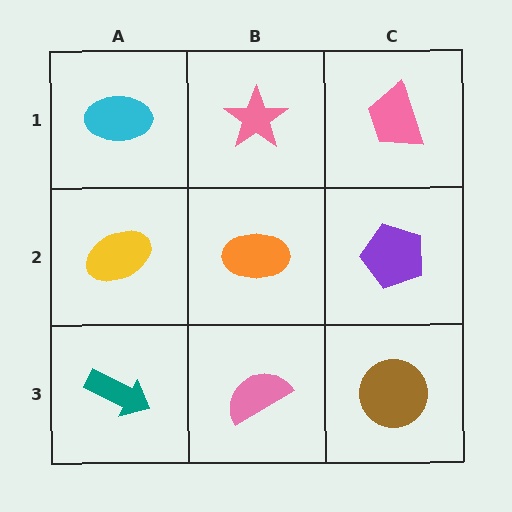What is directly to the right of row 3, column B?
A brown circle.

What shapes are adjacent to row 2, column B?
A pink star (row 1, column B), a pink semicircle (row 3, column B), a yellow ellipse (row 2, column A), a purple pentagon (row 2, column C).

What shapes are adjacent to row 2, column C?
A pink trapezoid (row 1, column C), a brown circle (row 3, column C), an orange ellipse (row 2, column B).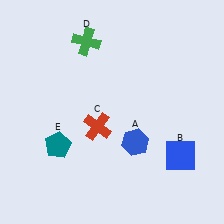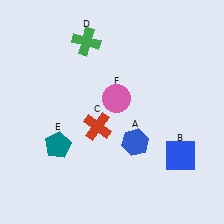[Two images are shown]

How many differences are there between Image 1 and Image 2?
There is 1 difference between the two images.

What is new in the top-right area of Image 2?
A pink circle (F) was added in the top-right area of Image 2.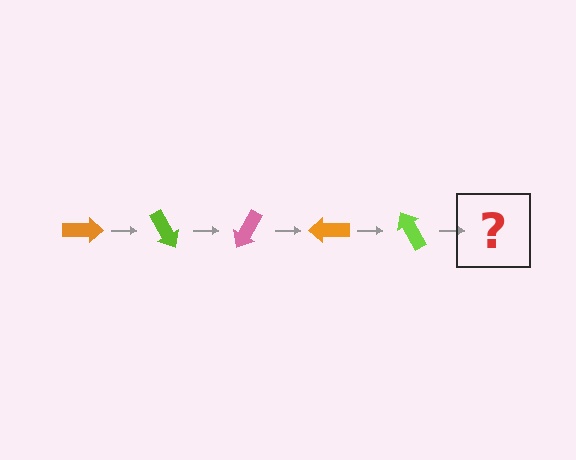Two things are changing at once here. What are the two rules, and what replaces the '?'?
The two rules are that it rotates 60 degrees each step and the color cycles through orange, lime, and pink. The '?' should be a pink arrow, rotated 300 degrees from the start.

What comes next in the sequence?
The next element should be a pink arrow, rotated 300 degrees from the start.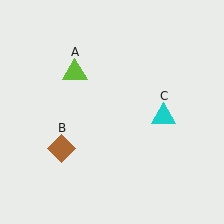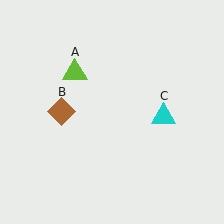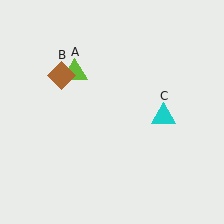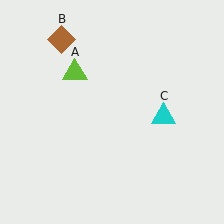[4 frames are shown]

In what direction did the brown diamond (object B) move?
The brown diamond (object B) moved up.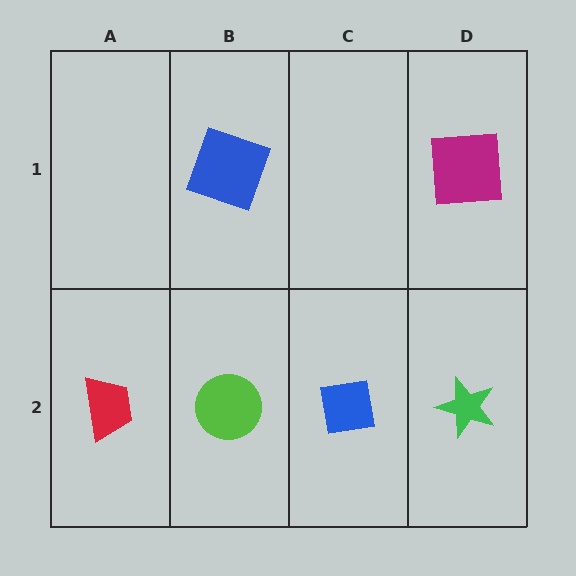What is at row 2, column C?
A blue square.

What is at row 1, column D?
A magenta square.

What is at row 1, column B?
A blue square.